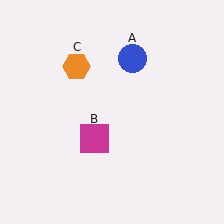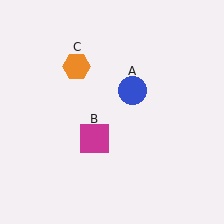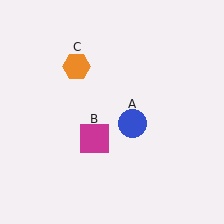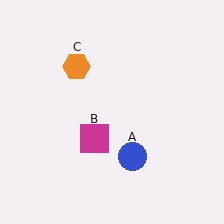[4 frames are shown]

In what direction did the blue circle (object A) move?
The blue circle (object A) moved down.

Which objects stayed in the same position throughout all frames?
Magenta square (object B) and orange hexagon (object C) remained stationary.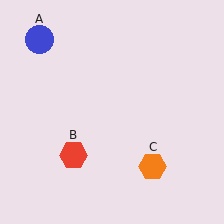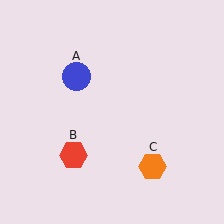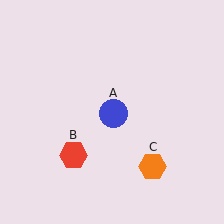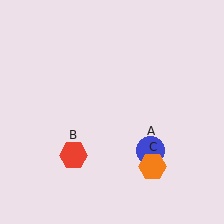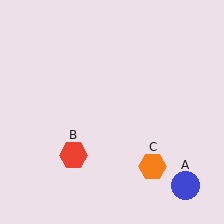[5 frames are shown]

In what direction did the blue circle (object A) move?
The blue circle (object A) moved down and to the right.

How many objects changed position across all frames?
1 object changed position: blue circle (object A).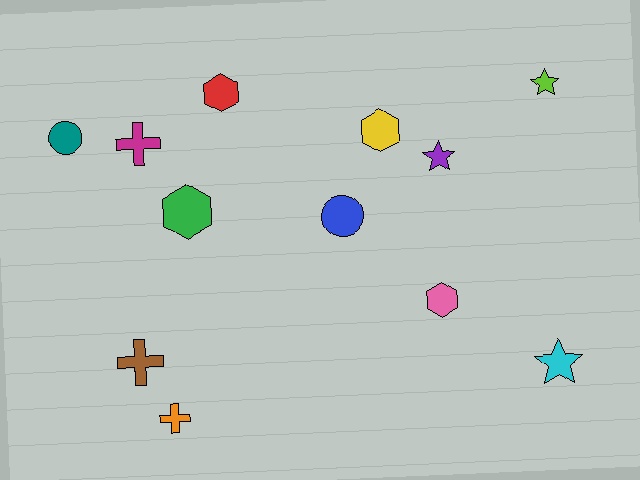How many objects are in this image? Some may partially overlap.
There are 12 objects.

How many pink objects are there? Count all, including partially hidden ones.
There is 1 pink object.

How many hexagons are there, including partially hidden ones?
There are 4 hexagons.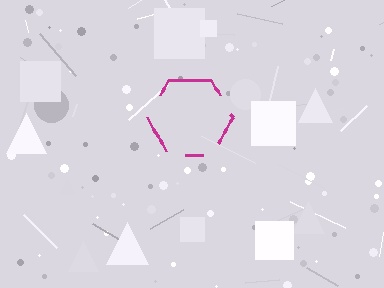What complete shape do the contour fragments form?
The contour fragments form a hexagon.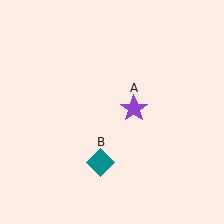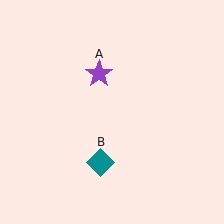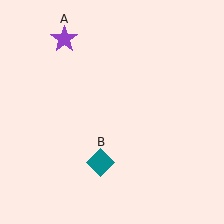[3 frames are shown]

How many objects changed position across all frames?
1 object changed position: purple star (object A).